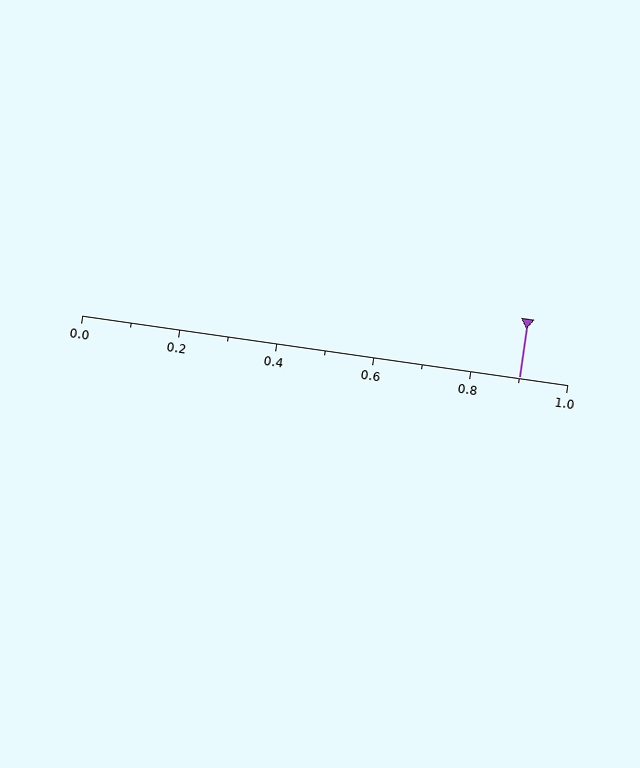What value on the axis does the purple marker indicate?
The marker indicates approximately 0.9.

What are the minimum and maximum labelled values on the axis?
The axis runs from 0.0 to 1.0.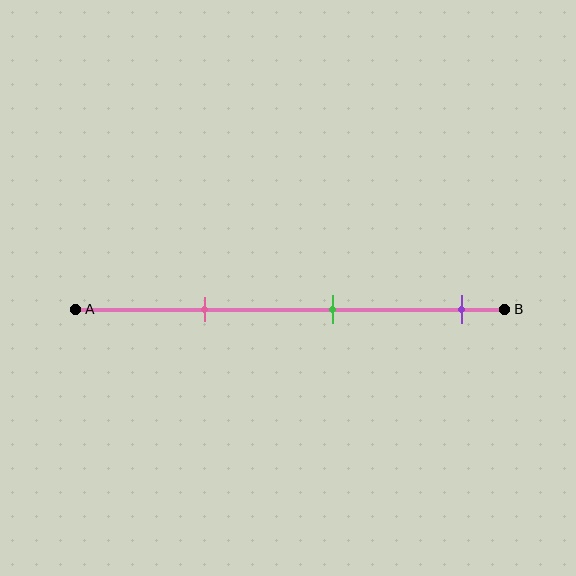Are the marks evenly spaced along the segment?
Yes, the marks are approximately evenly spaced.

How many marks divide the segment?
There are 3 marks dividing the segment.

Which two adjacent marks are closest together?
The pink and green marks are the closest adjacent pair.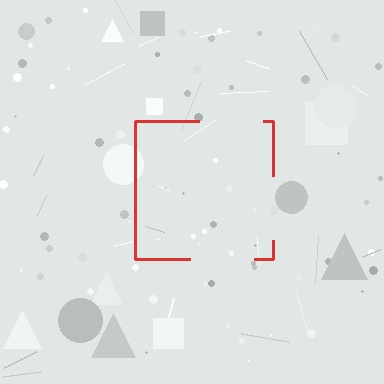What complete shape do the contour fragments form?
The contour fragments form a square.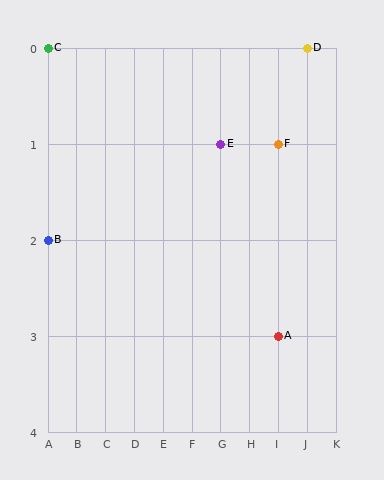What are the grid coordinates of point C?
Point C is at grid coordinates (A, 0).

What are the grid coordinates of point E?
Point E is at grid coordinates (G, 1).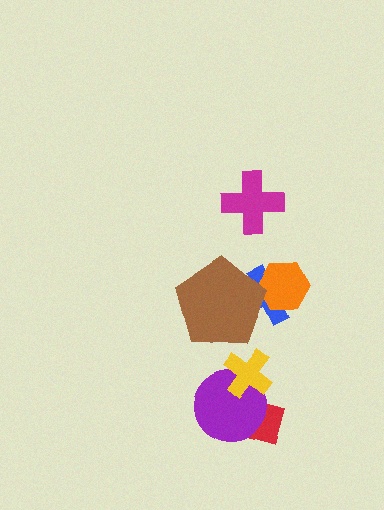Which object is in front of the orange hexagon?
The brown pentagon is in front of the orange hexagon.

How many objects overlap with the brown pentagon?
2 objects overlap with the brown pentagon.